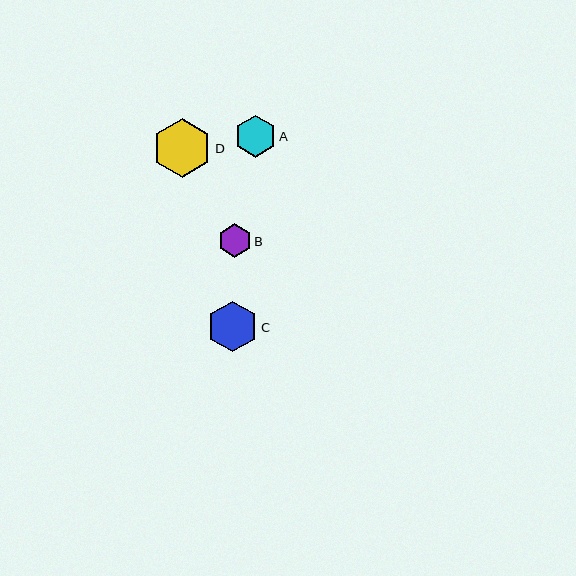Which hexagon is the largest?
Hexagon D is the largest with a size of approximately 59 pixels.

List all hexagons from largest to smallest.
From largest to smallest: D, C, A, B.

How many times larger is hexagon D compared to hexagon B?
Hexagon D is approximately 1.8 times the size of hexagon B.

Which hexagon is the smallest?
Hexagon B is the smallest with a size of approximately 33 pixels.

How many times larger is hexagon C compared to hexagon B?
Hexagon C is approximately 1.5 times the size of hexagon B.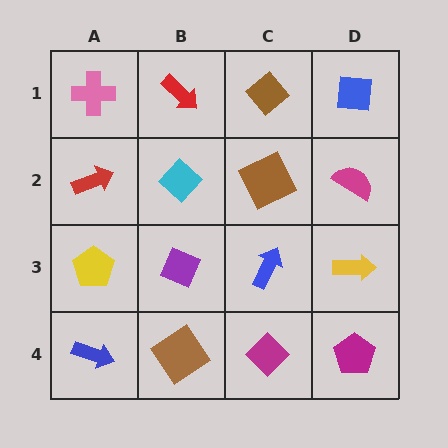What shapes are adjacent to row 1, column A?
A red arrow (row 2, column A), a red arrow (row 1, column B).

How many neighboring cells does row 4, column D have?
2.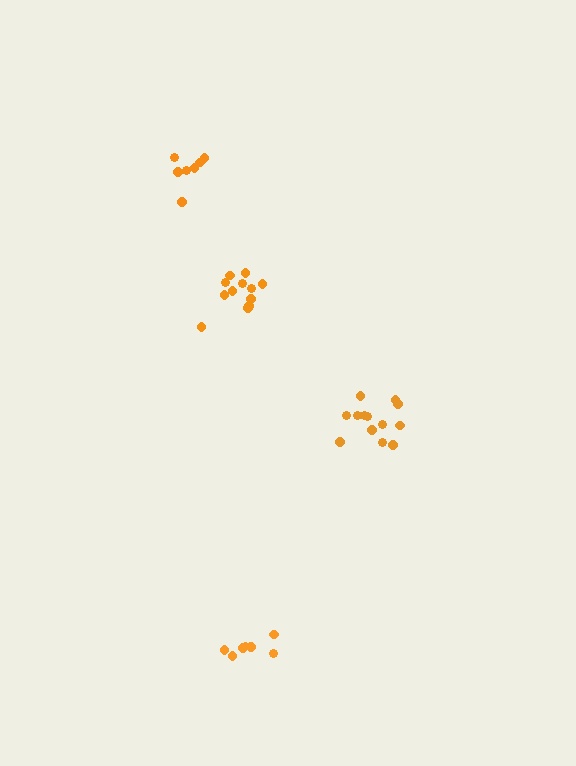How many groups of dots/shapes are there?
There are 4 groups.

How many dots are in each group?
Group 1: 7 dots, Group 2: 12 dots, Group 3: 13 dots, Group 4: 7 dots (39 total).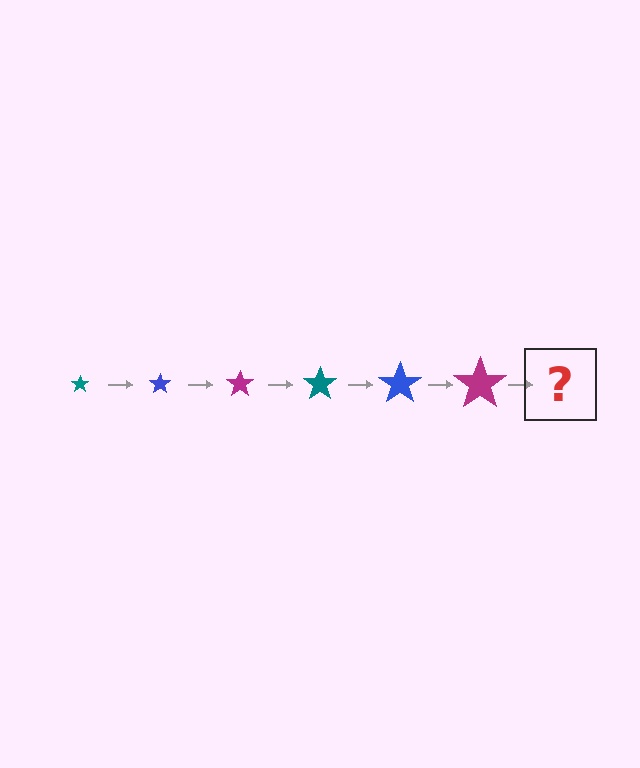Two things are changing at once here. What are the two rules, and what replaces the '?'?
The two rules are that the star grows larger each step and the color cycles through teal, blue, and magenta. The '?' should be a teal star, larger than the previous one.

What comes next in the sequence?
The next element should be a teal star, larger than the previous one.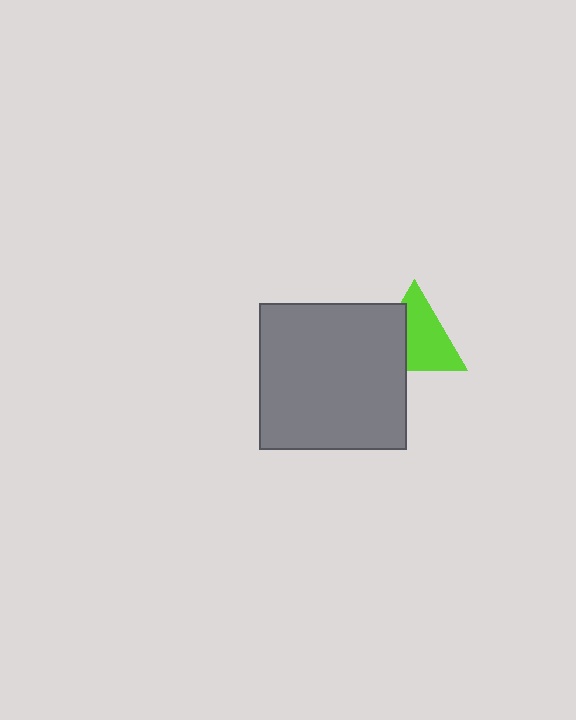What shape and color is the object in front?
The object in front is a gray square.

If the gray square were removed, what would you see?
You would see the complete lime triangle.